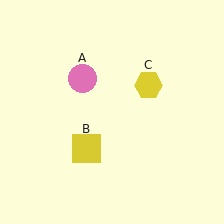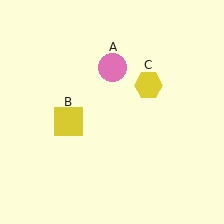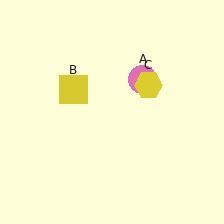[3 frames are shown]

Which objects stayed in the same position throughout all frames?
Yellow hexagon (object C) remained stationary.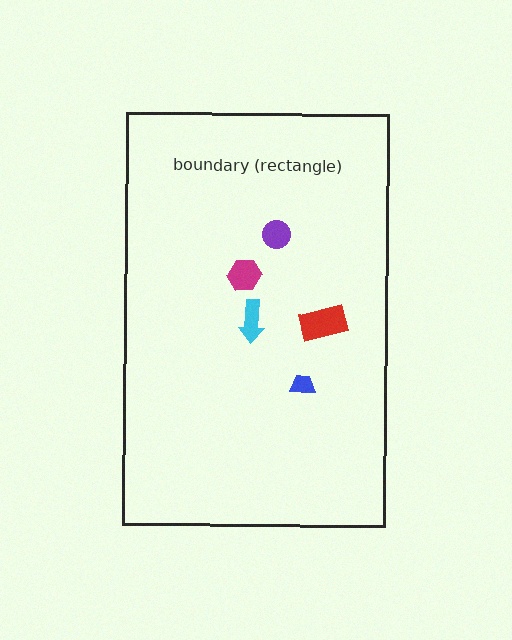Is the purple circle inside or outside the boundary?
Inside.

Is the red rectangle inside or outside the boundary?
Inside.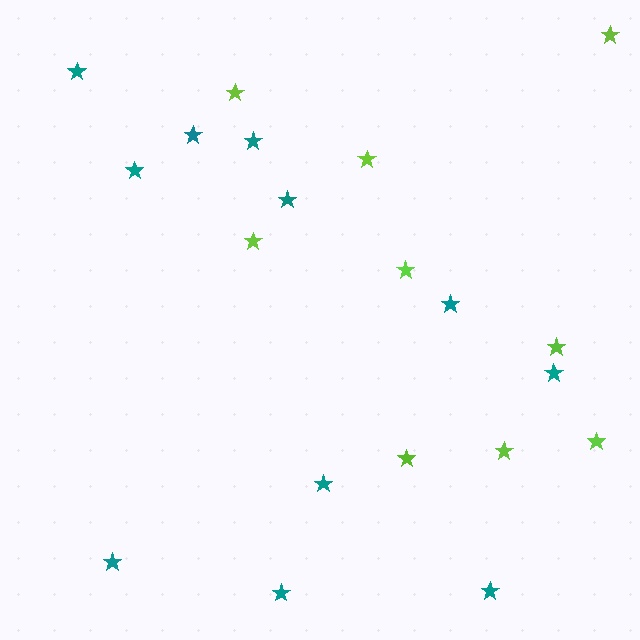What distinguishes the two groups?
There are 2 groups: one group of teal stars (11) and one group of lime stars (9).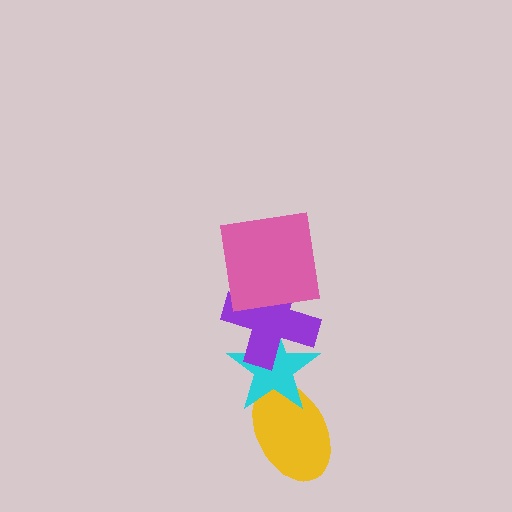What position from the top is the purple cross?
The purple cross is 2nd from the top.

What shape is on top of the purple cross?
The pink square is on top of the purple cross.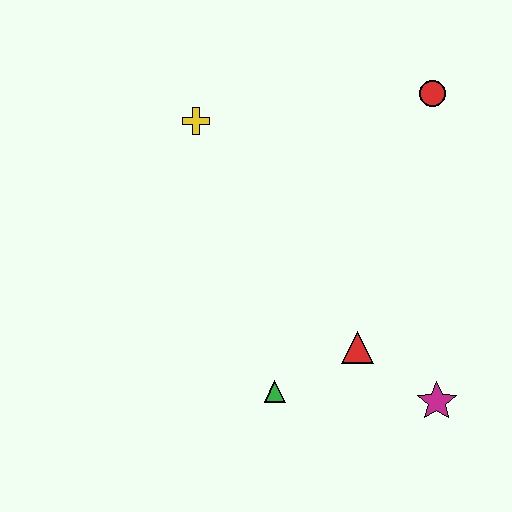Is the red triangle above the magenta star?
Yes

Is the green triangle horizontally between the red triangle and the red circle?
No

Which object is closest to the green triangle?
The red triangle is closest to the green triangle.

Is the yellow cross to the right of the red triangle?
No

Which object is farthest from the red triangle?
The yellow cross is farthest from the red triangle.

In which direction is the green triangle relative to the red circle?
The green triangle is below the red circle.